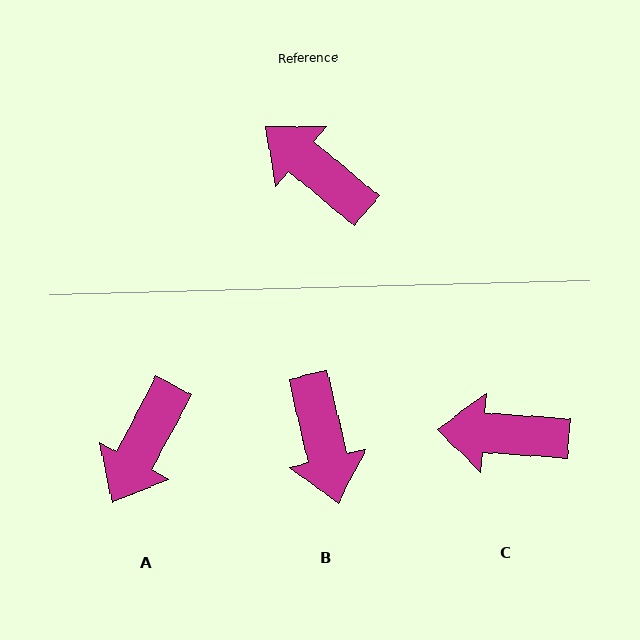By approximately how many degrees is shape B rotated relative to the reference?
Approximately 143 degrees counter-clockwise.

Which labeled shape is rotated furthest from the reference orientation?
B, about 143 degrees away.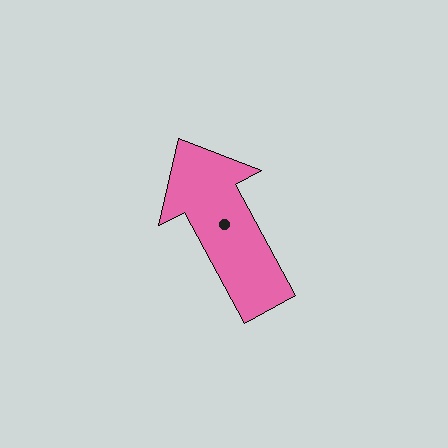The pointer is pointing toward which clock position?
Roughly 11 o'clock.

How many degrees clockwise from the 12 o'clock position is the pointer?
Approximately 332 degrees.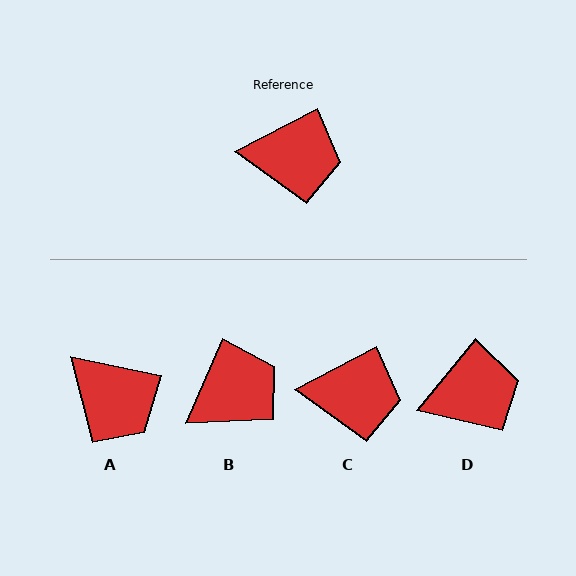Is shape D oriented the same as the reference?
No, it is off by about 22 degrees.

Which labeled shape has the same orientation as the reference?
C.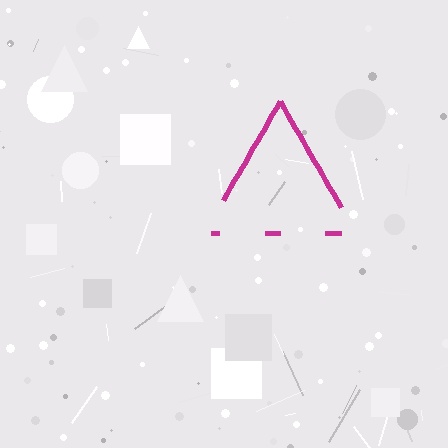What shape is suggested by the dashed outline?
The dashed outline suggests a triangle.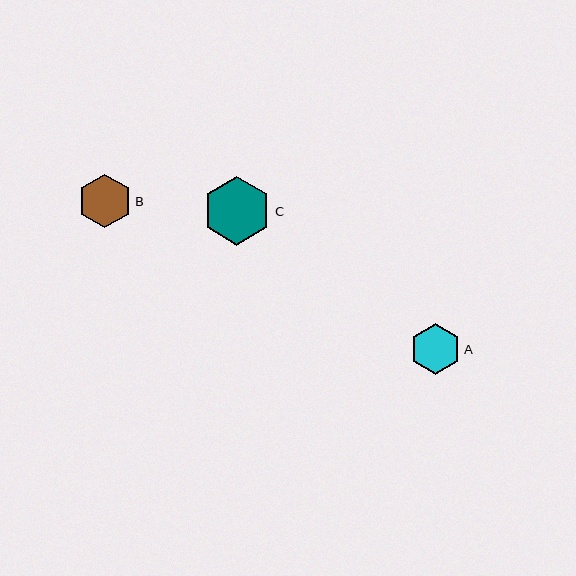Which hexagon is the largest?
Hexagon C is the largest with a size of approximately 69 pixels.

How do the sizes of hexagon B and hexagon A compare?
Hexagon B and hexagon A are approximately the same size.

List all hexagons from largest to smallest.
From largest to smallest: C, B, A.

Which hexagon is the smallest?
Hexagon A is the smallest with a size of approximately 51 pixels.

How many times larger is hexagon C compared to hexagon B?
Hexagon C is approximately 1.3 times the size of hexagon B.